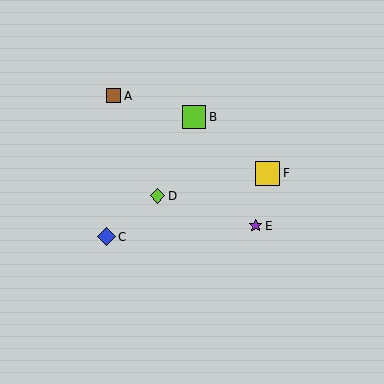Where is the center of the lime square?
The center of the lime square is at (194, 117).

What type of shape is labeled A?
Shape A is a brown square.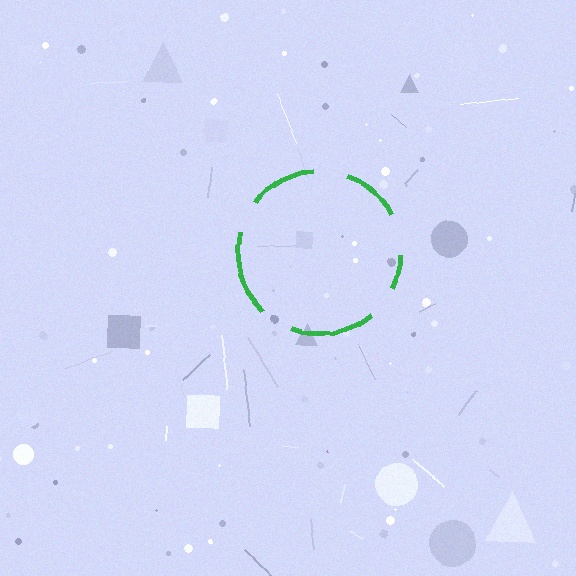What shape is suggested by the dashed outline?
The dashed outline suggests a circle.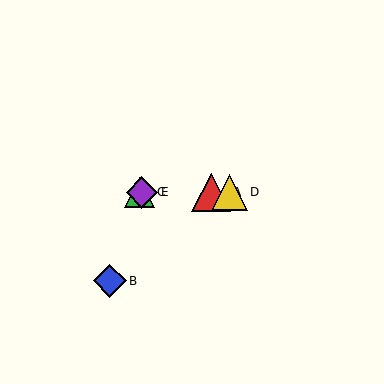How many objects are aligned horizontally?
4 objects (A, C, D, E) are aligned horizontally.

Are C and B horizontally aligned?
No, C is at y≈192 and B is at y≈281.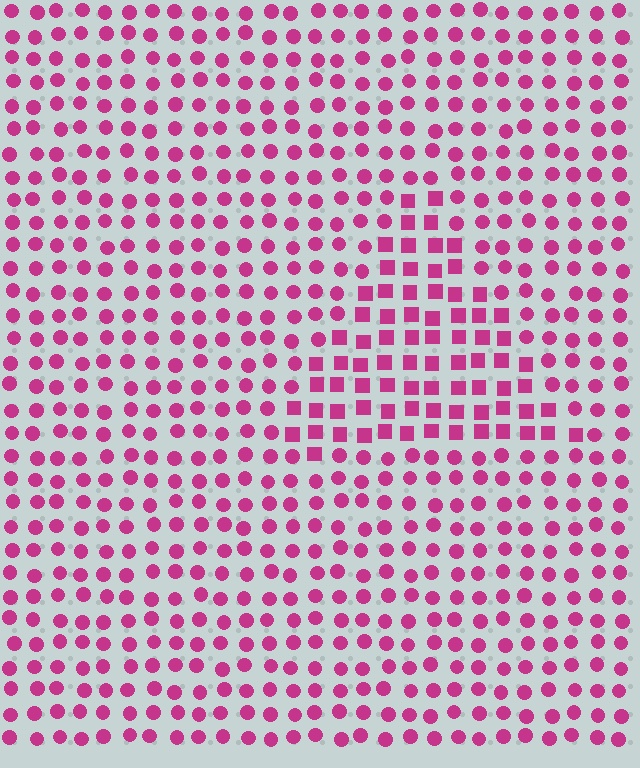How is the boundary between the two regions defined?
The boundary is defined by a change in element shape: squares inside vs. circles outside. All elements share the same color and spacing.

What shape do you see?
I see a triangle.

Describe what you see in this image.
The image is filled with small magenta elements arranged in a uniform grid. A triangle-shaped region contains squares, while the surrounding area contains circles. The boundary is defined purely by the change in element shape.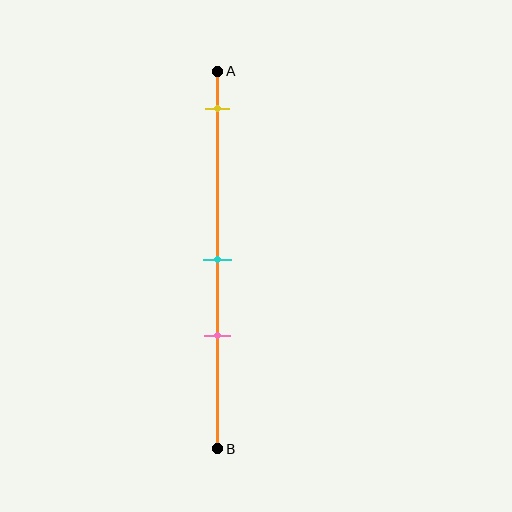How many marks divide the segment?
There are 3 marks dividing the segment.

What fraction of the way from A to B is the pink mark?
The pink mark is approximately 70% (0.7) of the way from A to B.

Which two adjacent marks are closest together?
The cyan and pink marks are the closest adjacent pair.